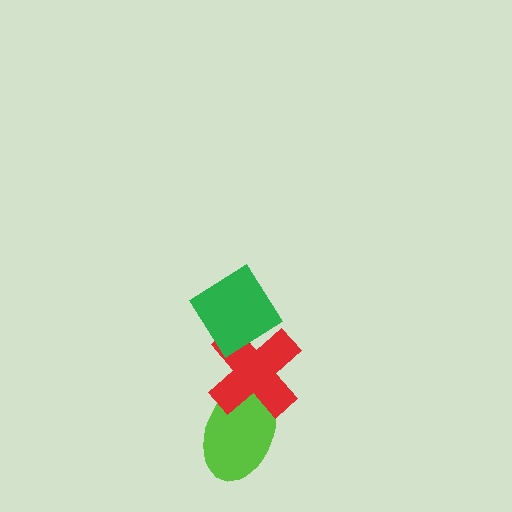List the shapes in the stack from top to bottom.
From top to bottom: the green diamond, the red cross, the lime ellipse.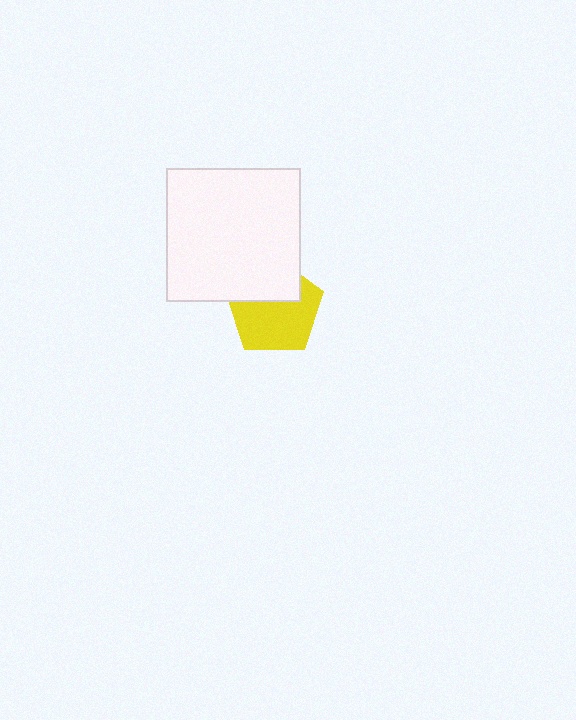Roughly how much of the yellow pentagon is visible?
About half of it is visible (roughly 63%).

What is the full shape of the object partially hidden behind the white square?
The partially hidden object is a yellow pentagon.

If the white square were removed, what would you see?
You would see the complete yellow pentagon.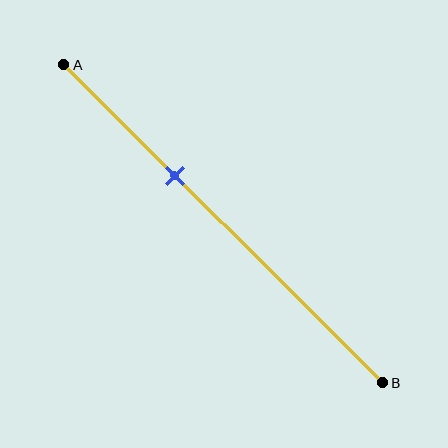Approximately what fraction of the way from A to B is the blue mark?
The blue mark is approximately 35% of the way from A to B.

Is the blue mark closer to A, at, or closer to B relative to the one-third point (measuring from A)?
The blue mark is approximately at the one-third point of segment AB.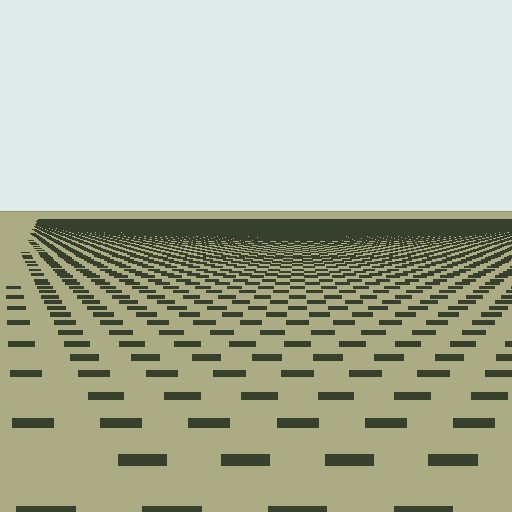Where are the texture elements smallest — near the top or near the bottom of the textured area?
Near the top.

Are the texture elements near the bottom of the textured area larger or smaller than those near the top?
Larger. Near the bottom, elements are closer to the viewer and appear at a bigger on-screen size.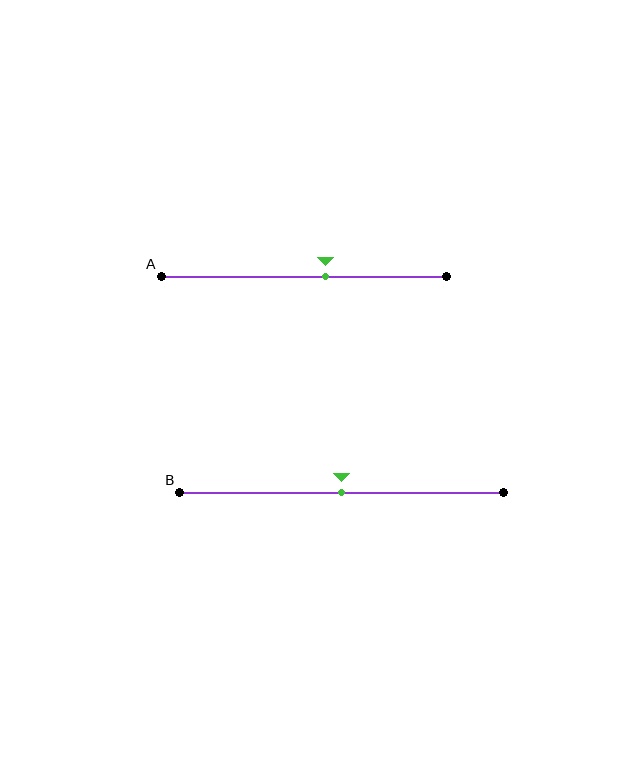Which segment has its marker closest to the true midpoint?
Segment B has its marker closest to the true midpoint.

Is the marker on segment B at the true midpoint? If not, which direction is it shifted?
Yes, the marker on segment B is at the true midpoint.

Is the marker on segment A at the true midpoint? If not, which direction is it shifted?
No, the marker on segment A is shifted to the right by about 8% of the segment length.